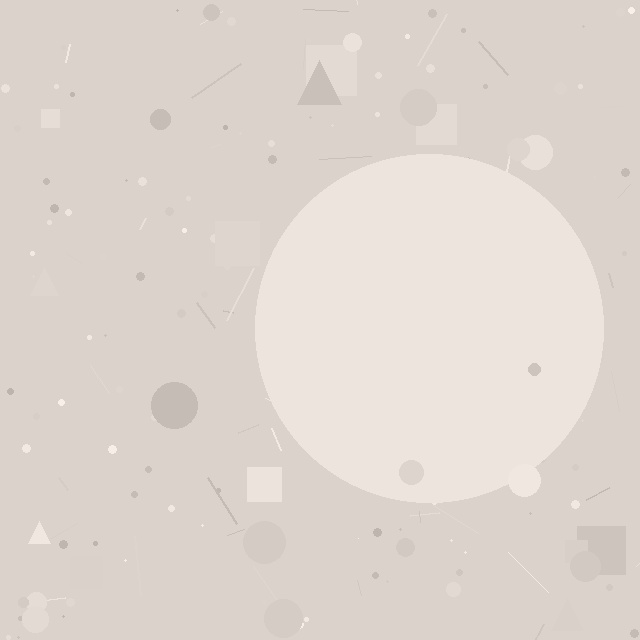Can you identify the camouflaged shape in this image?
The camouflaged shape is a circle.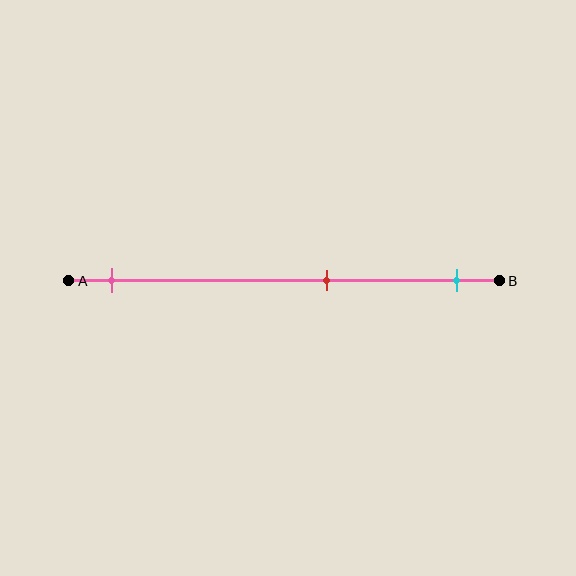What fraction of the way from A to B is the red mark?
The red mark is approximately 60% (0.6) of the way from A to B.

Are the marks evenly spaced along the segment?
No, the marks are not evenly spaced.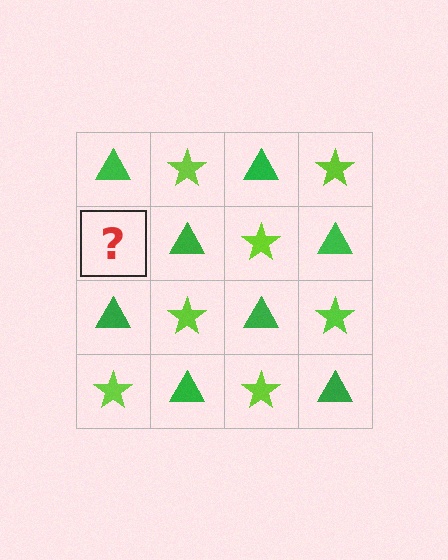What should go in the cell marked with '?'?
The missing cell should contain a lime star.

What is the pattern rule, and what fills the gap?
The rule is that it alternates green triangle and lime star in a checkerboard pattern. The gap should be filled with a lime star.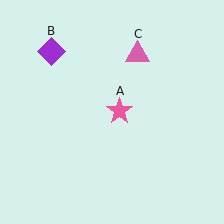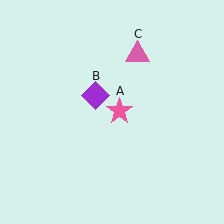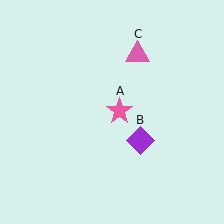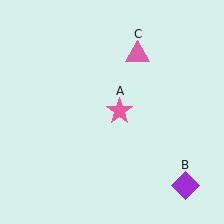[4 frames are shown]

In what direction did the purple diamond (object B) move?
The purple diamond (object B) moved down and to the right.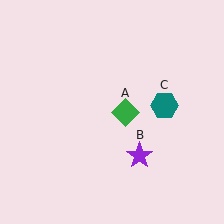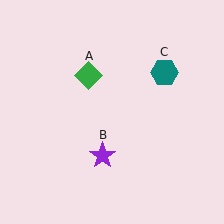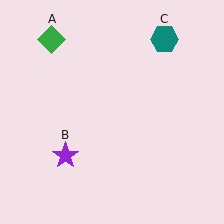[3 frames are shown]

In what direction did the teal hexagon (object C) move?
The teal hexagon (object C) moved up.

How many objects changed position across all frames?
3 objects changed position: green diamond (object A), purple star (object B), teal hexagon (object C).